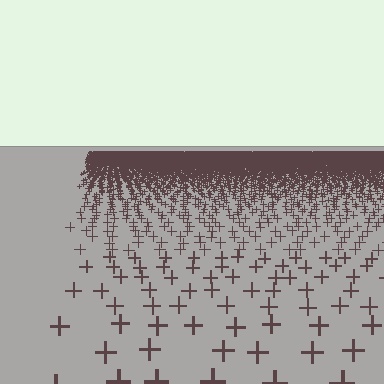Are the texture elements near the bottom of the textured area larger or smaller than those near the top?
Larger. Near the bottom, elements are closer to the viewer and appear at a bigger on-screen size.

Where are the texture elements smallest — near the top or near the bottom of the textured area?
Near the top.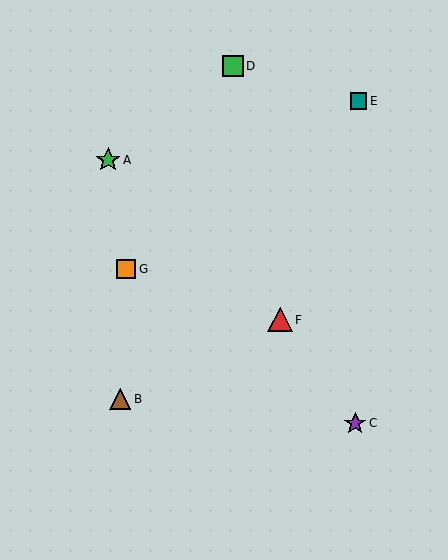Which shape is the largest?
The red triangle (labeled F) is the largest.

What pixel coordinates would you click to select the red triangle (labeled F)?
Click at (280, 320) to select the red triangle F.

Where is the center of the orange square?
The center of the orange square is at (126, 269).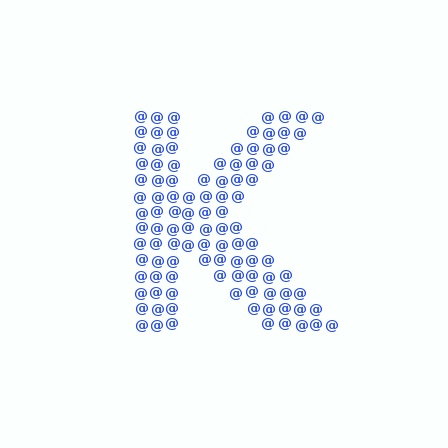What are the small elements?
The small elements are at signs.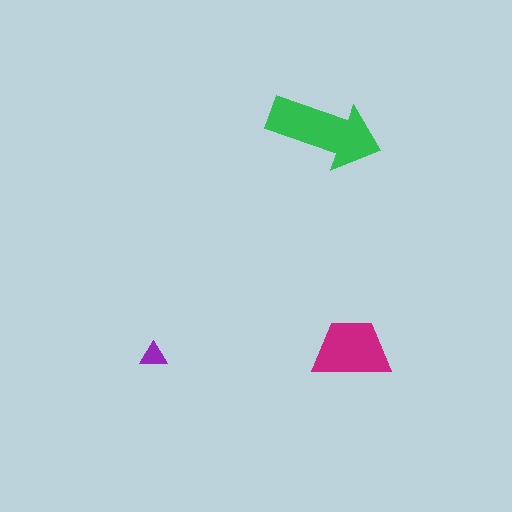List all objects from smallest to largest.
The purple triangle, the magenta trapezoid, the green arrow.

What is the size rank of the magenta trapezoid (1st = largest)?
2nd.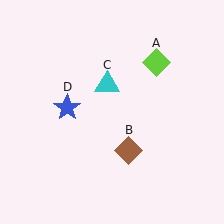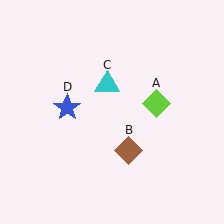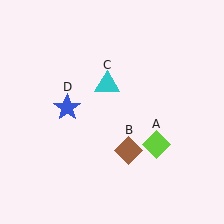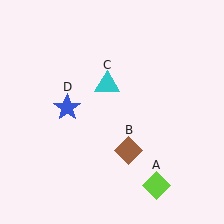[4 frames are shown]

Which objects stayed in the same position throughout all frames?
Brown diamond (object B) and cyan triangle (object C) and blue star (object D) remained stationary.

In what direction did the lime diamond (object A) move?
The lime diamond (object A) moved down.